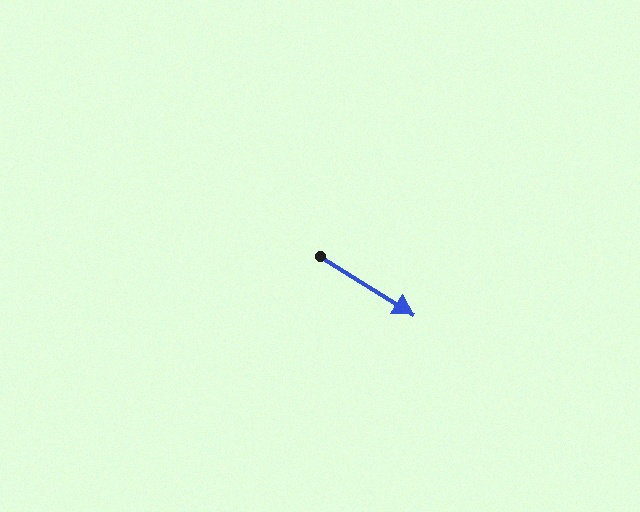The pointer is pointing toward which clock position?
Roughly 4 o'clock.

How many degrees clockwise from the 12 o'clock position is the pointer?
Approximately 122 degrees.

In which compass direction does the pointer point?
Southeast.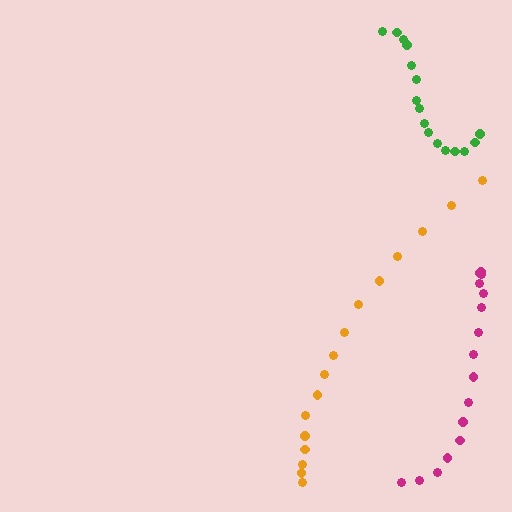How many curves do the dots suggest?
There are 3 distinct paths.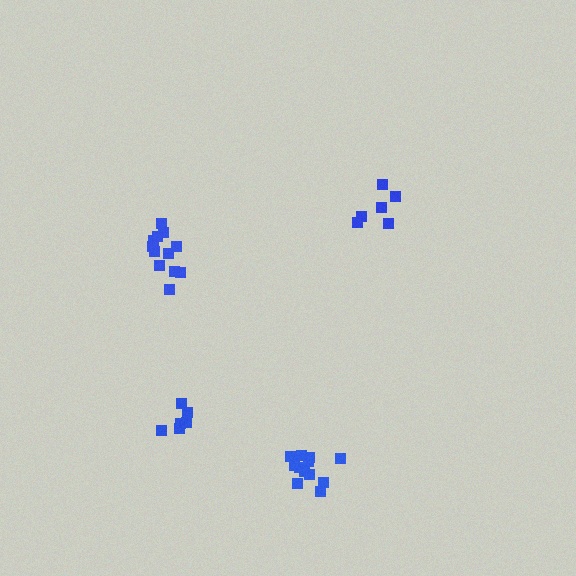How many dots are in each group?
Group 1: 6 dots, Group 2: 6 dots, Group 3: 12 dots, Group 4: 12 dots (36 total).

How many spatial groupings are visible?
There are 4 spatial groupings.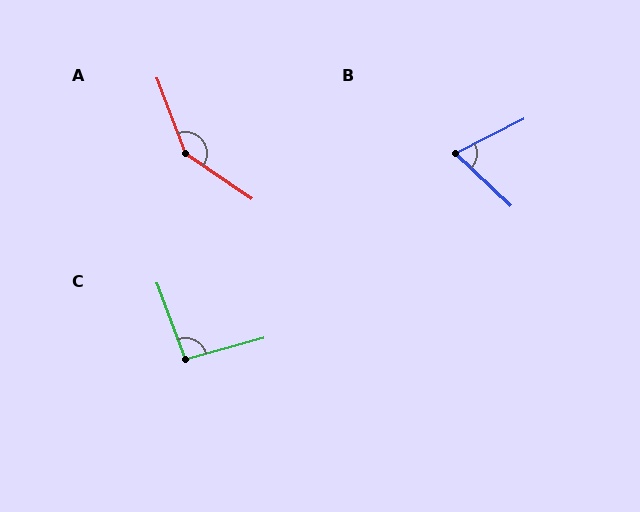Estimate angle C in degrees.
Approximately 95 degrees.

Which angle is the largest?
A, at approximately 145 degrees.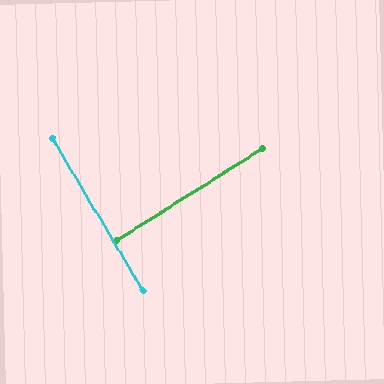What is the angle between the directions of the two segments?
Approximately 88 degrees.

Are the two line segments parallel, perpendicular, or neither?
Perpendicular — they meet at approximately 88°.